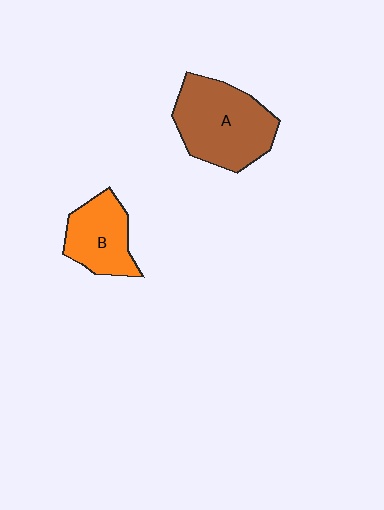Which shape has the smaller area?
Shape B (orange).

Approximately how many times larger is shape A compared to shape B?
Approximately 1.6 times.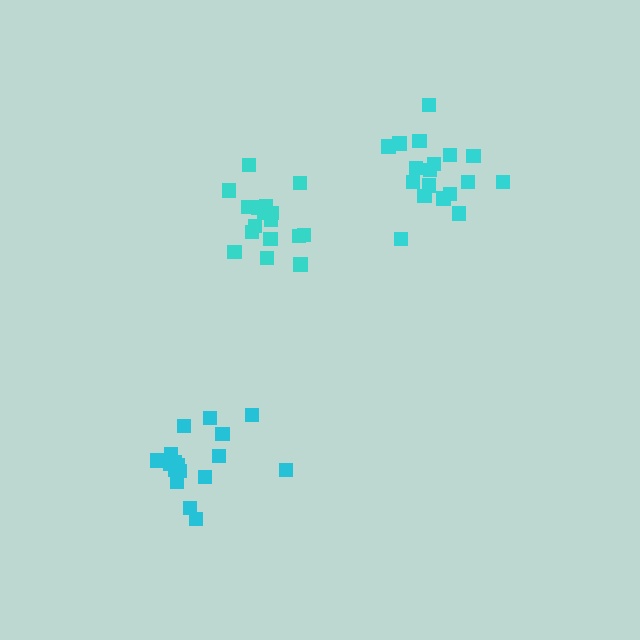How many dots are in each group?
Group 1: 17 dots, Group 2: 18 dots, Group 3: 17 dots (52 total).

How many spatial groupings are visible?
There are 3 spatial groupings.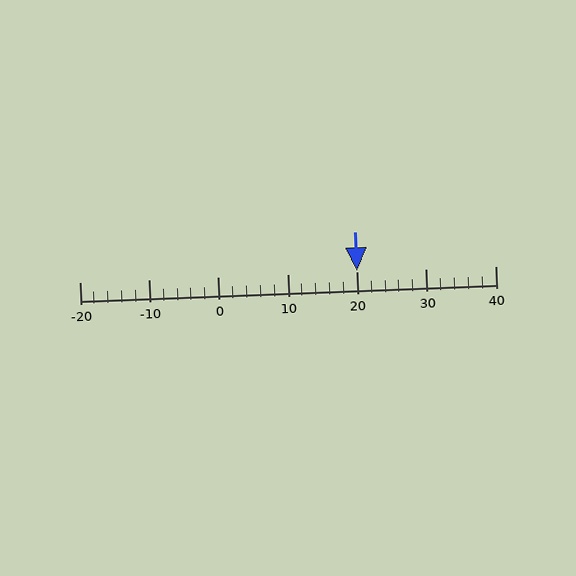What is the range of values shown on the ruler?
The ruler shows values from -20 to 40.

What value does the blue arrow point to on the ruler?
The blue arrow points to approximately 20.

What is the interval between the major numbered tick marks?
The major tick marks are spaced 10 units apart.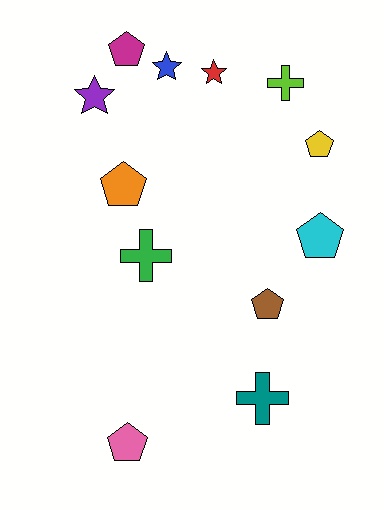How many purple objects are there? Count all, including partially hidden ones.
There is 1 purple object.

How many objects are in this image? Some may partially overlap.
There are 12 objects.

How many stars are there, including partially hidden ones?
There are 3 stars.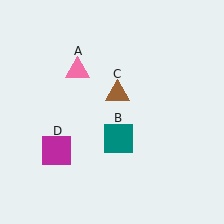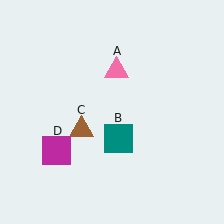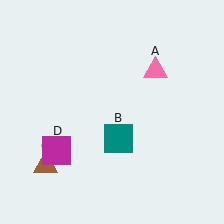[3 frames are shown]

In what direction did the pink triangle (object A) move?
The pink triangle (object A) moved right.